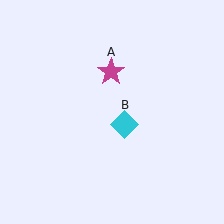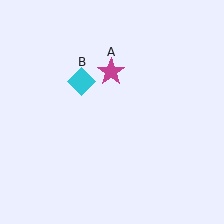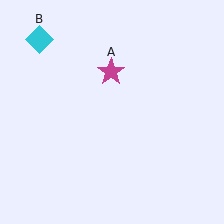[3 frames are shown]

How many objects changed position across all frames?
1 object changed position: cyan diamond (object B).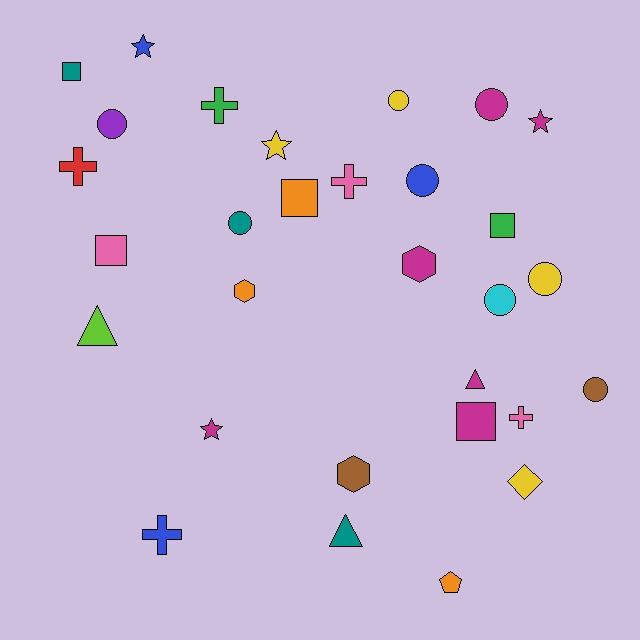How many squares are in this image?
There are 5 squares.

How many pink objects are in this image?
There are 3 pink objects.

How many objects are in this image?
There are 30 objects.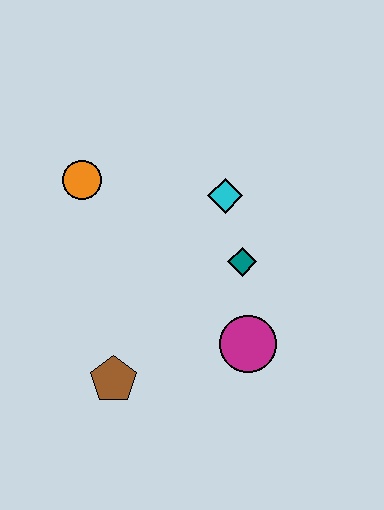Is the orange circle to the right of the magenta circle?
No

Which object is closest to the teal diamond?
The cyan diamond is closest to the teal diamond.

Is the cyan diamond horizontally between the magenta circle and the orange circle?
Yes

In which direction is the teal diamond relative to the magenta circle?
The teal diamond is above the magenta circle.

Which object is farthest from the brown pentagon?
The cyan diamond is farthest from the brown pentagon.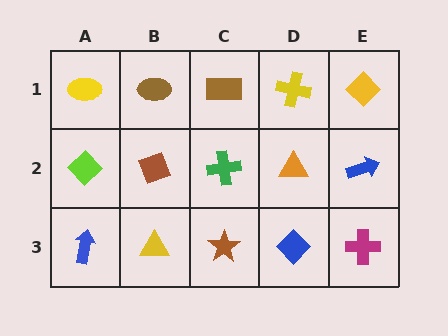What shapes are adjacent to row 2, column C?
A brown rectangle (row 1, column C), a brown star (row 3, column C), a brown diamond (row 2, column B), an orange triangle (row 2, column D).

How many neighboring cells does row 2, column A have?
3.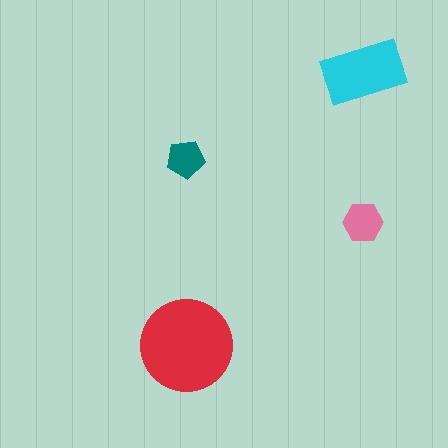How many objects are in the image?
There are 4 objects in the image.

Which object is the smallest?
The teal pentagon.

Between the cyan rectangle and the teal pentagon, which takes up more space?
The cyan rectangle.